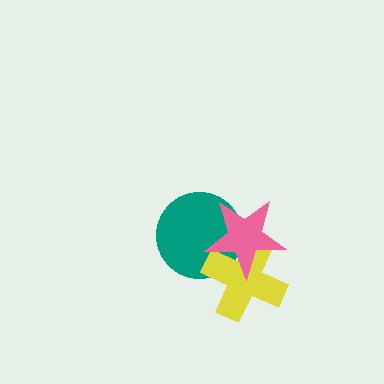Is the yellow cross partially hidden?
Yes, it is partially covered by another shape.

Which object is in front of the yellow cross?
The pink star is in front of the yellow cross.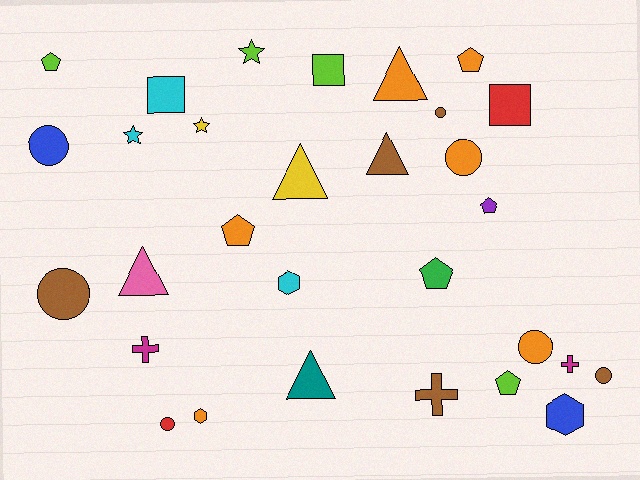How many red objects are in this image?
There are 2 red objects.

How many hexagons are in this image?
There are 3 hexagons.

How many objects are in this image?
There are 30 objects.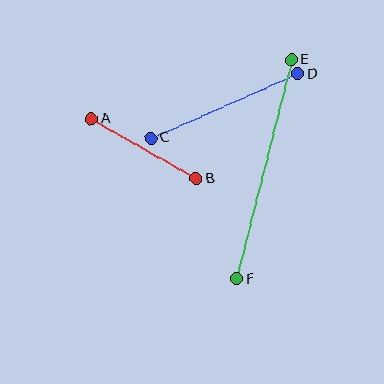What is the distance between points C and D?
The distance is approximately 160 pixels.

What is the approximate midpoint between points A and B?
The midpoint is at approximately (144, 149) pixels.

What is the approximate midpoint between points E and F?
The midpoint is at approximately (264, 169) pixels.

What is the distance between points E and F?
The distance is approximately 226 pixels.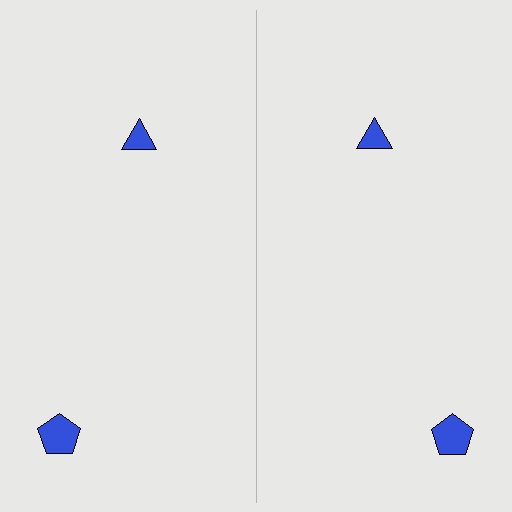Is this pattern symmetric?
Yes, this pattern has bilateral (reflection) symmetry.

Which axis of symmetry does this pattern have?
The pattern has a vertical axis of symmetry running through the center of the image.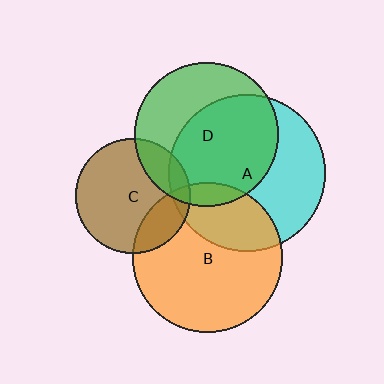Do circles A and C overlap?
Yes.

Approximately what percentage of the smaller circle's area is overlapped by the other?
Approximately 10%.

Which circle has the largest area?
Circle A (cyan).